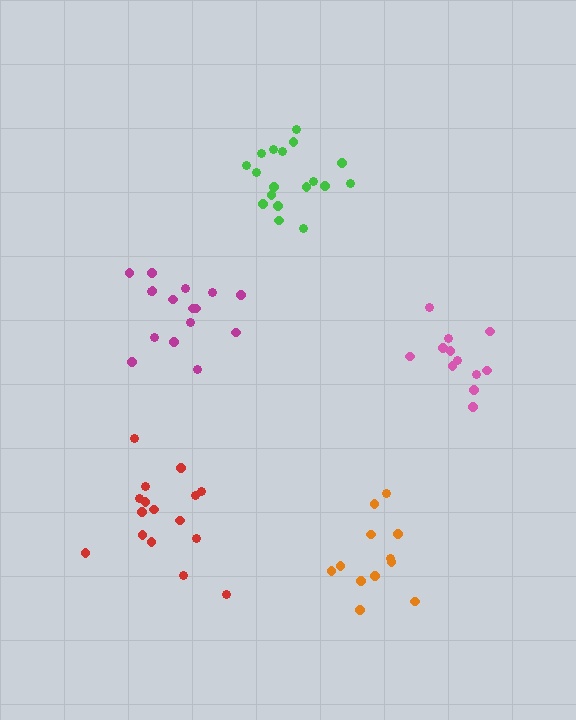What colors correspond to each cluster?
The clusters are colored: magenta, red, green, pink, orange.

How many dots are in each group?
Group 1: 16 dots, Group 2: 16 dots, Group 3: 18 dots, Group 4: 12 dots, Group 5: 12 dots (74 total).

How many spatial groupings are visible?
There are 5 spatial groupings.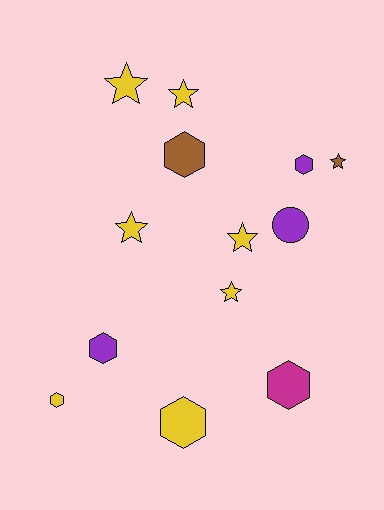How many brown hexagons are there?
There is 1 brown hexagon.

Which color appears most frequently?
Yellow, with 7 objects.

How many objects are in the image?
There are 13 objects.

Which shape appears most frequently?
Hexagon, with 6 objects.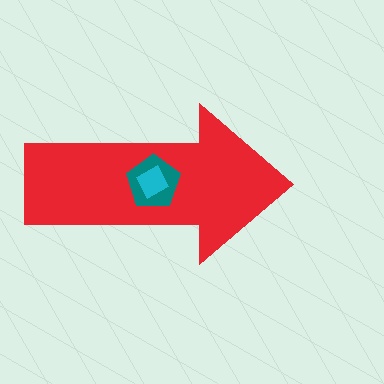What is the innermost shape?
The cyan diamond.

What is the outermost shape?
The red arrow.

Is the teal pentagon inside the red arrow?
Yes.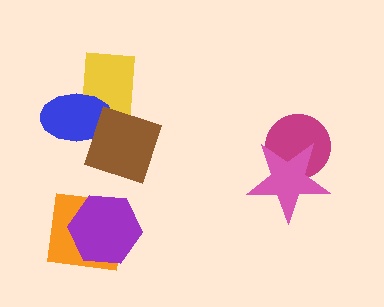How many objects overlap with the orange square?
1 object overlaps with the orange square.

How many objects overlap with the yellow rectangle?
2 objects overlap with the yellow rectangle.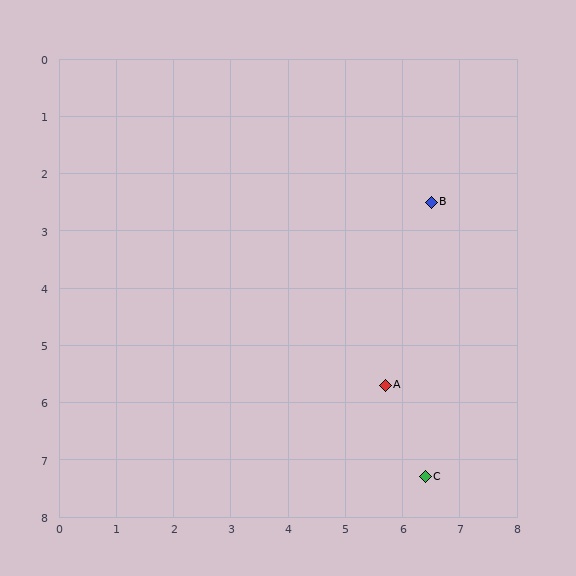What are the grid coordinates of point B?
Point B is at approximately (6.5, 2.5).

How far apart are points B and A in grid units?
Points B and A are about 3.3 grid units apart.